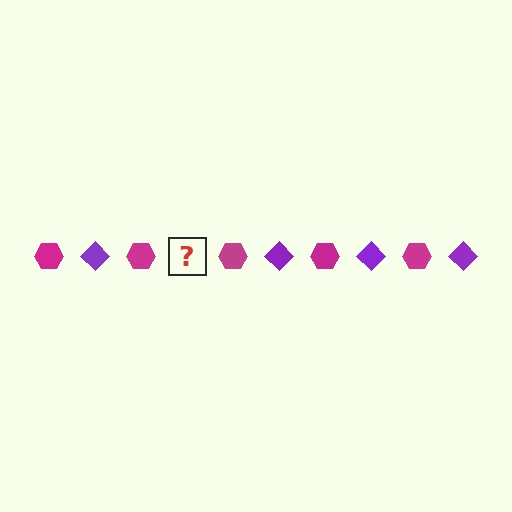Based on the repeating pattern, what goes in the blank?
The blank should be a purple diamond.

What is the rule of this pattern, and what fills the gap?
The rule is that the pattern alternates between magenta hexagon and purple diamond. The gap should be filled with a purple diamond.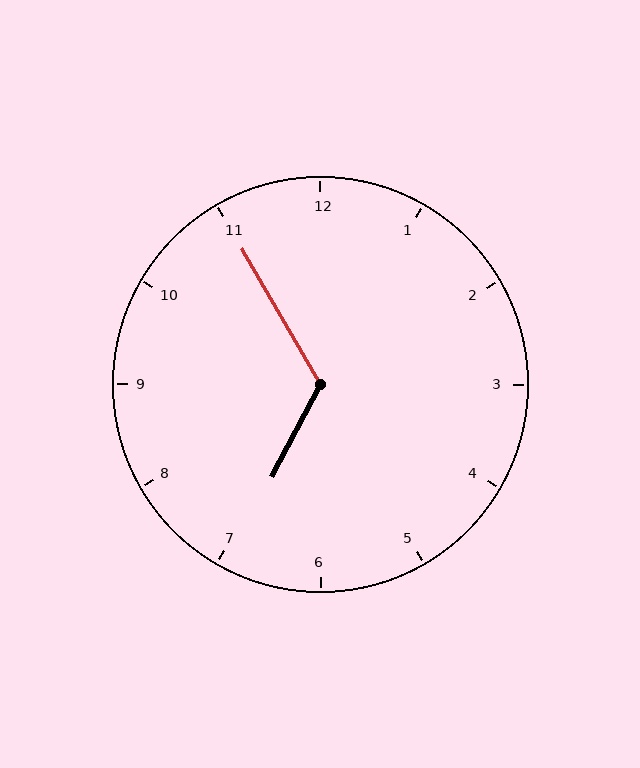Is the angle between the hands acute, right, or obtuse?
It is obtuse.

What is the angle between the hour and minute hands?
Approximately 122 degrees.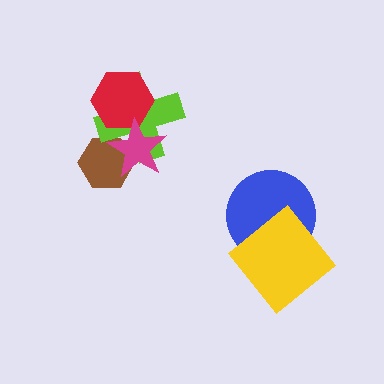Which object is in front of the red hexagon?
The magenta star is in front of the red hexagon.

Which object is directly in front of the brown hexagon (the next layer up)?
The lime cross is directly in front of the brown hexagon.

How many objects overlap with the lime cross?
3 objects overlap with the lime cross.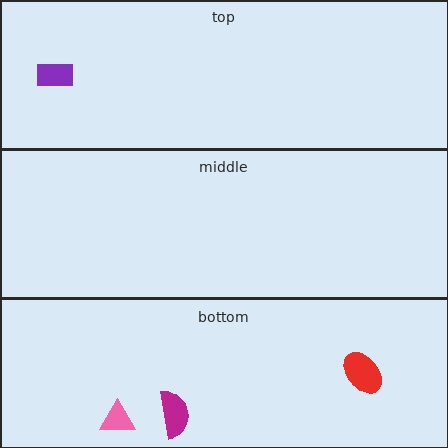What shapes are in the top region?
The purple rectangle.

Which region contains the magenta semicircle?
The bottom region.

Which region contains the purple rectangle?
The top region.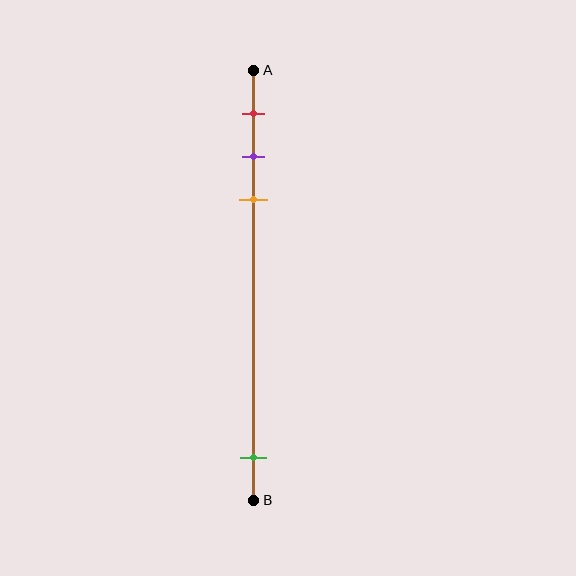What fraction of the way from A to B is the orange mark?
The orange mark is approximately 30% (0.3) of the way from A to B.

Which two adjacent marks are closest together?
The purple and orange marks are the closest adjacent pair.